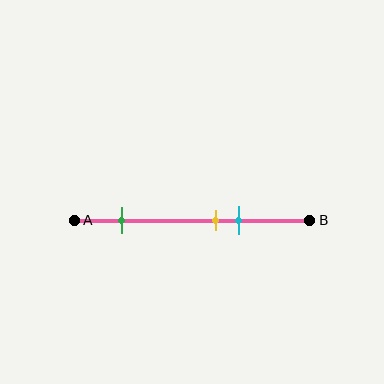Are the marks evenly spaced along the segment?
No, the marks are not evenly spaced.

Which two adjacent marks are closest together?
The yellow and cyan marks are the closest adjacent pair.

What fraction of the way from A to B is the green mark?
The green mark is approximately 20% (0.2) of the way from A to B.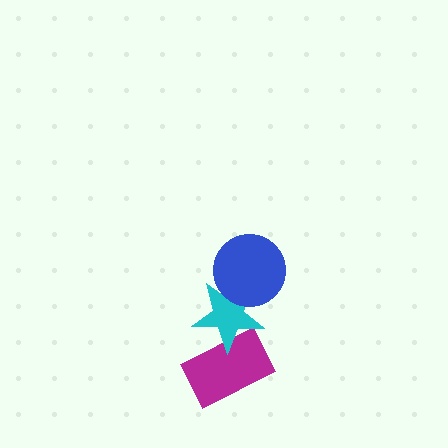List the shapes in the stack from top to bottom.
From top to bottom: the blue circle, the cyan star, the magenta rectangle.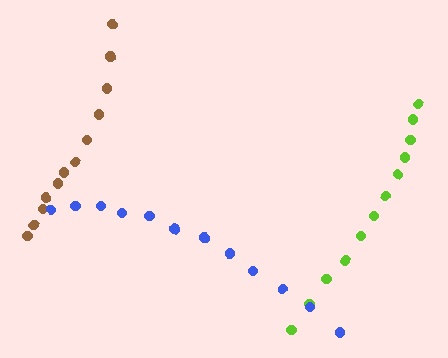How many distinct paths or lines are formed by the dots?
There are 3 distinct paths.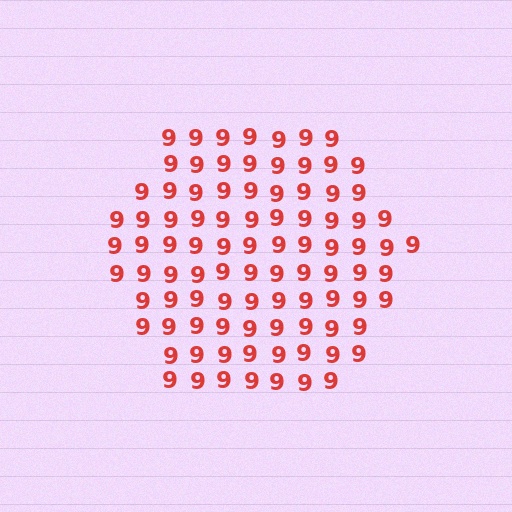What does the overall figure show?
The overall figure shows a hexagon.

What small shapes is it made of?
It is made of small digit 9's.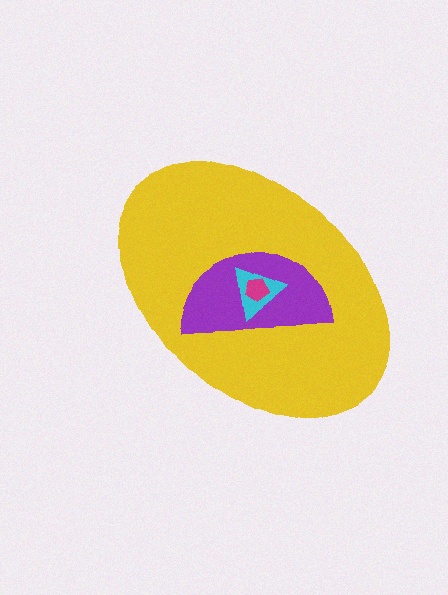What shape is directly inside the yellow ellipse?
The purple semicircle.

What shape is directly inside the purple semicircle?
The cyan triangle.